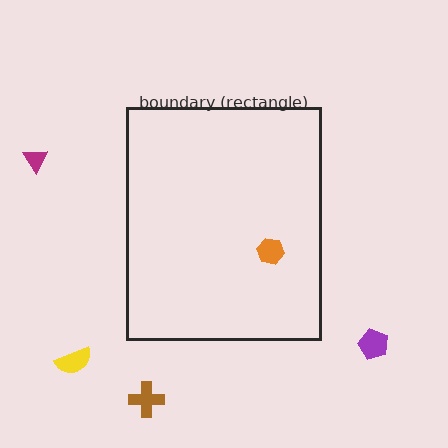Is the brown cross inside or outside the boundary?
Outside.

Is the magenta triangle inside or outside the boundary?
Outside.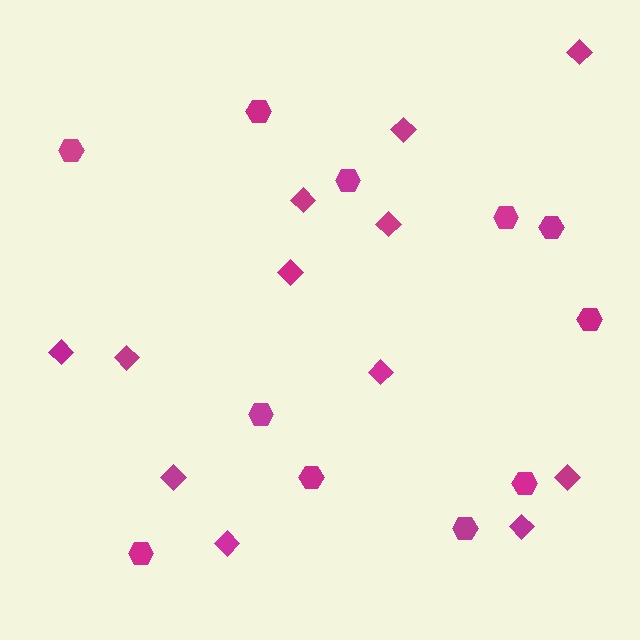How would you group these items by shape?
There are 2 groups: one group of hexagons (11) and one group of diamonds (12).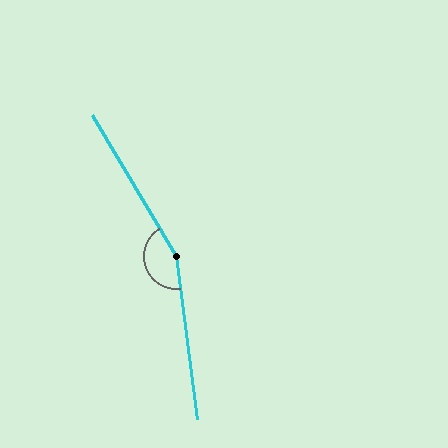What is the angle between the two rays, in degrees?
Approximately 157 degrees.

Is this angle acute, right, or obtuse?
It is obtuse.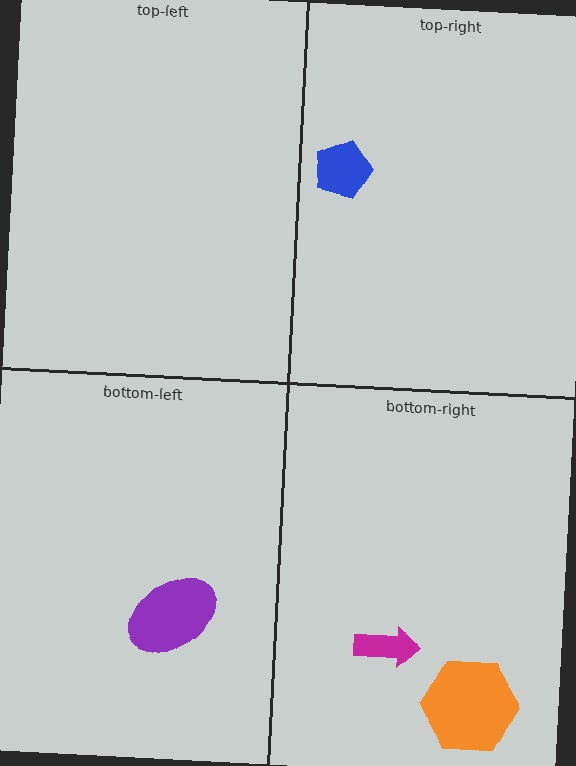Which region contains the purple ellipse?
The bottom-left region.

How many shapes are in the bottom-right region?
2.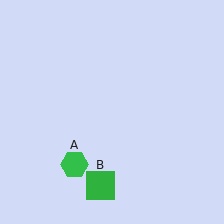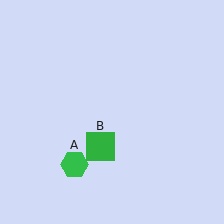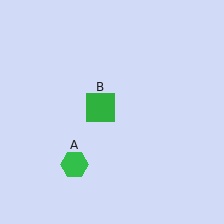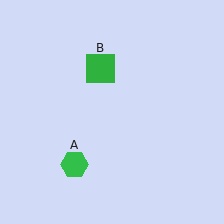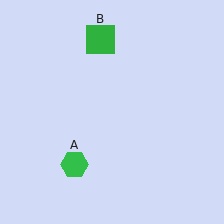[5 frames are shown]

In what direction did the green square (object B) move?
The green square (object B) moved up.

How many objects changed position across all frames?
1 object changed position: green square (object B).